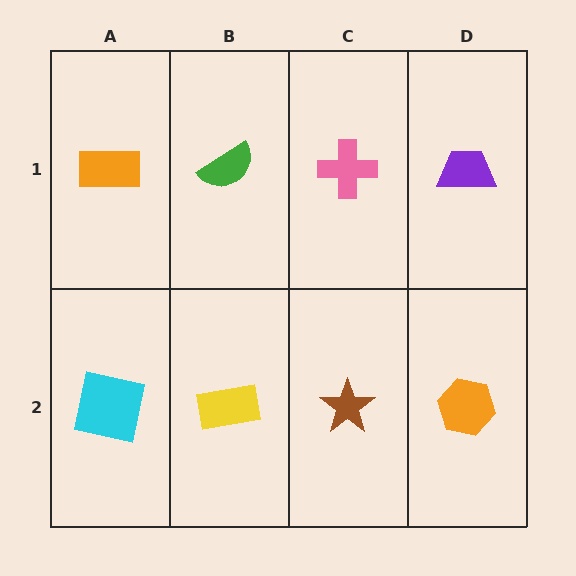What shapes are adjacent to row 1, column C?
A brown star (row 2, column C), a green semicircle (row 1, column B), a purple trapezoid (row 1, column D).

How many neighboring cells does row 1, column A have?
2.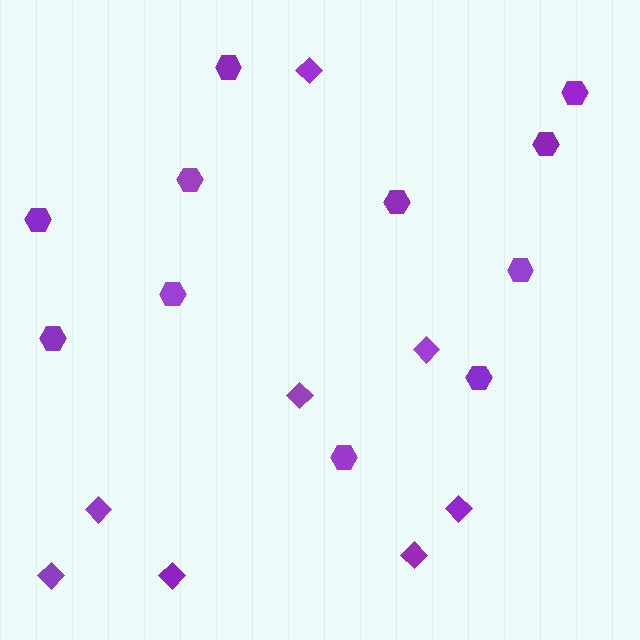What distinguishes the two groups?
There are 2 groups: one group of hexagons (11) and one group of diamonds (8).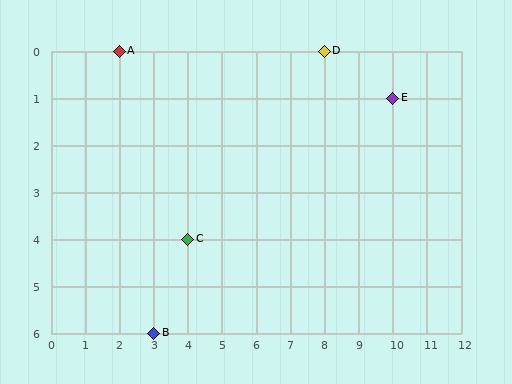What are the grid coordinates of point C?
Point C is at grid coordinates (4, 4).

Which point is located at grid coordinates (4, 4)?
Point C is at (4, 4).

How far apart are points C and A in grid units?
Points C and A are 2 columns and 4 rows apart (about 4.5 grid units diagonally).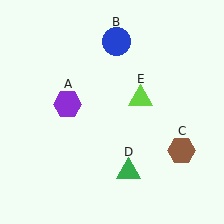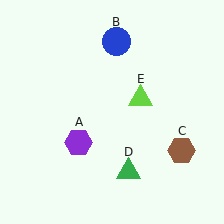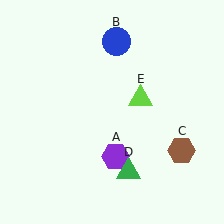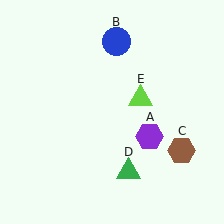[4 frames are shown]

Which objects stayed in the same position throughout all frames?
Blue circle (object B) and brown hexagon (object C) and green triangle (object D) and lime triangle (object E) remained stationary.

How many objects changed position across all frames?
1 object changed position: purple hexagon (object A).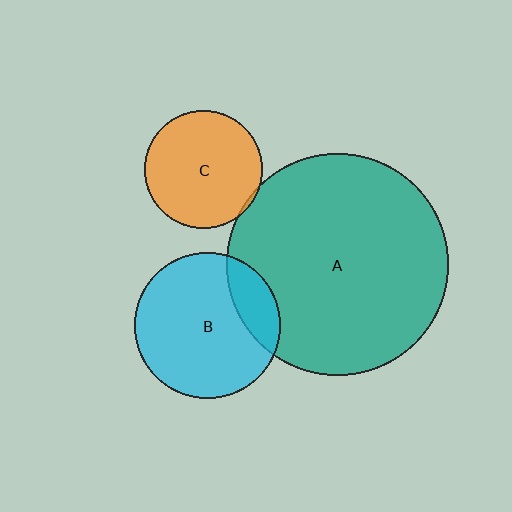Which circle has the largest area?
Circle A (teal).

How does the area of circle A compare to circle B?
Approximately 2.3 times.